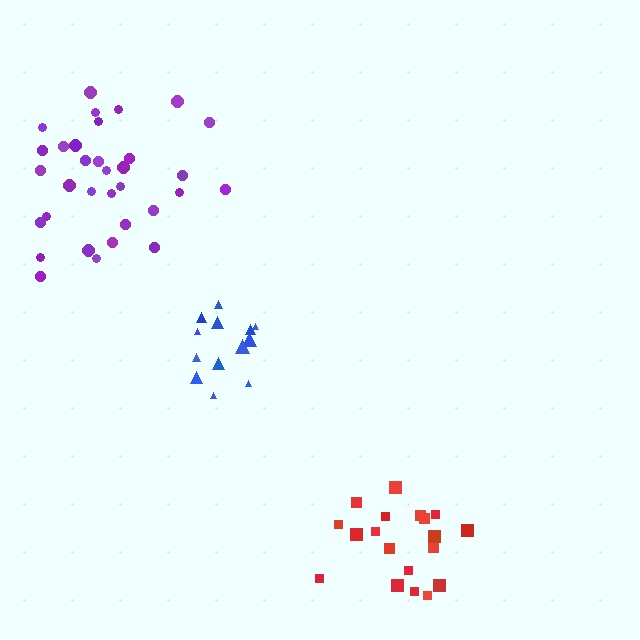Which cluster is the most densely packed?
Red.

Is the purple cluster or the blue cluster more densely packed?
Blue.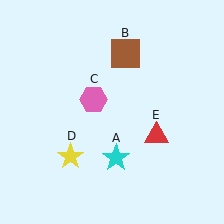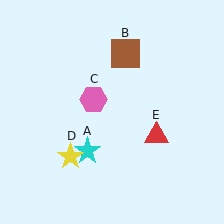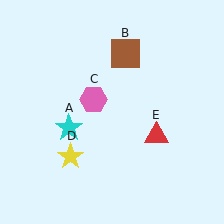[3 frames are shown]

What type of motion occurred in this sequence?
The cyan star (object A) rotated clockwise around the center of the scene.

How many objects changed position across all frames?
1 object changed position: cyan star (object A).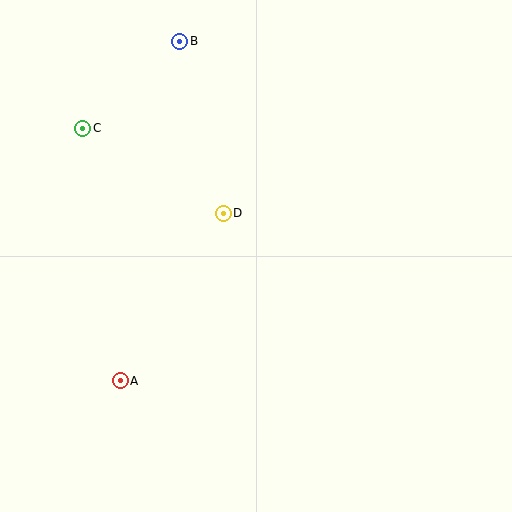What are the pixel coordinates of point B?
Point B is at (180, 41).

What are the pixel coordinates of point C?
Point C is at (83, 128).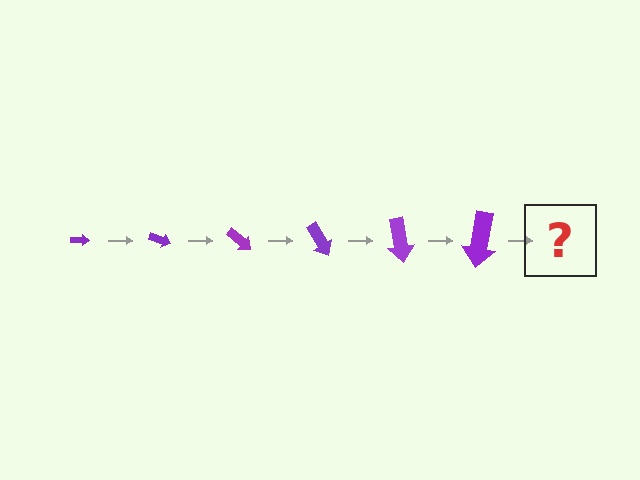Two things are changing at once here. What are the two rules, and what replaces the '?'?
The two rules are that the arrow grows larger each step and it rotates 20 degrees each step. The '?' should be an arrow, larger than the previous one and rotated 120 degrees from the start.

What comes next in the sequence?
The next element should be an arrow, larger than the previous one and rotated 120 degrees from the start.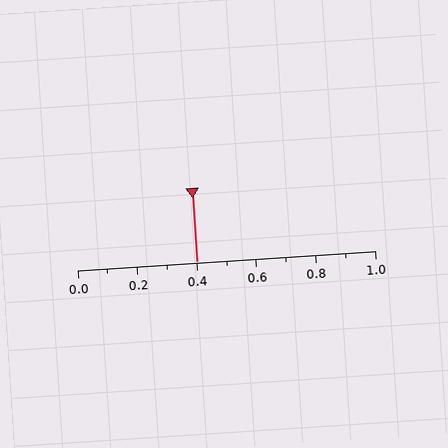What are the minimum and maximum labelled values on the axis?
The axis runs from 0.0 to 1.0.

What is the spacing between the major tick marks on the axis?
The major ticks are spaced 0.2 apart.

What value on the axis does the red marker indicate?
The marker indicates approximately 0.4.